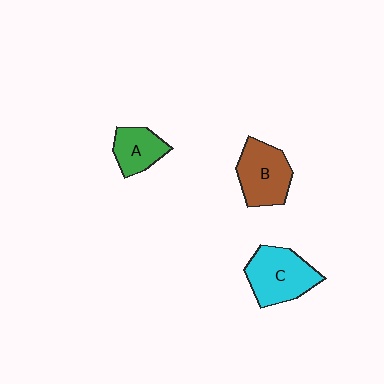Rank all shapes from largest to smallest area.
From largest to smallest: C (cyan), B (brown), A (green).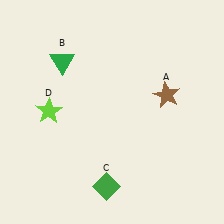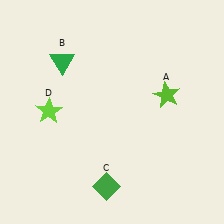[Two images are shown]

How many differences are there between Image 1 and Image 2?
There is 1 difference between the two images.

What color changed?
The star (A) changed from brown in Image 1 to lime in Image 2.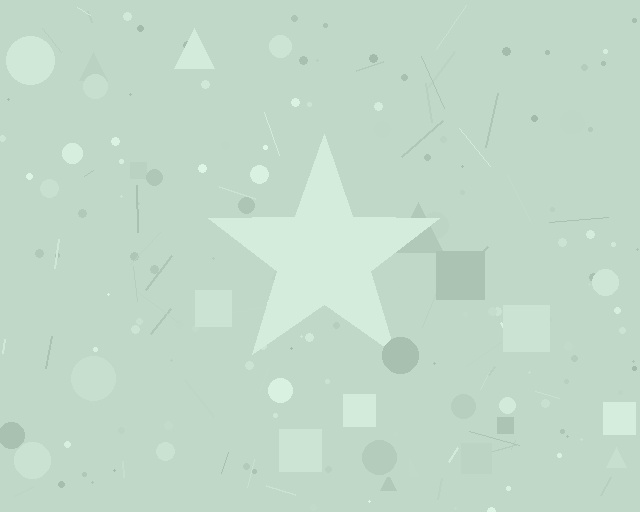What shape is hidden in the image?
A star is hidden in the image.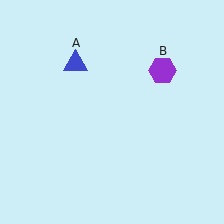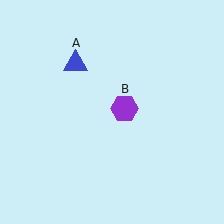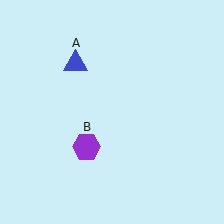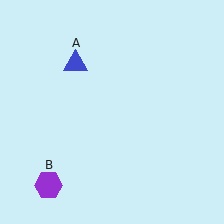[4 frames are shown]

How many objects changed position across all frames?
1 object changed position: purple hexagon (object B).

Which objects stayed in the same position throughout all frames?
Blue triangle (object A) remained stationary.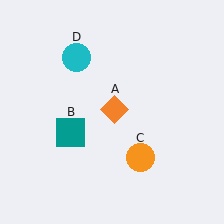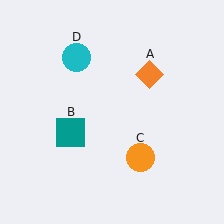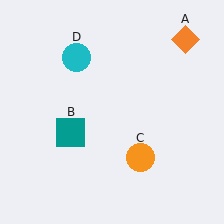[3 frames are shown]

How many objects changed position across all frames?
1 object changed position: orange diamond (object A).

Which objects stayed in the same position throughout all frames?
Teal square (object B) and orange circle (object C) and cyan circle (object D) remained stationary.